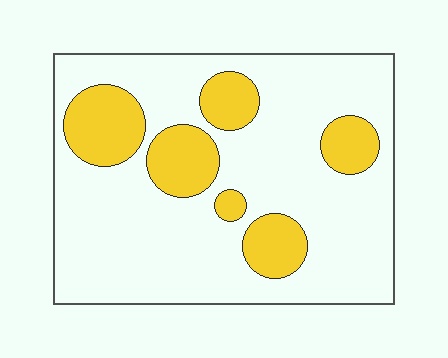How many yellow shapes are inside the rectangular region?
6.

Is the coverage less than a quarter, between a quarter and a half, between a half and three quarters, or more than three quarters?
Less than a quarter.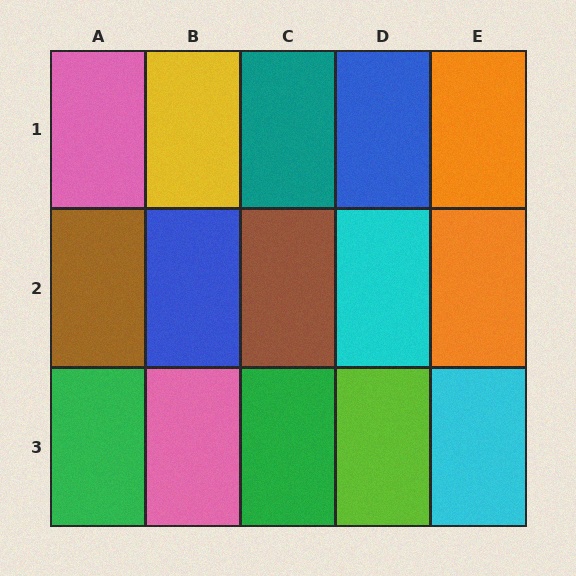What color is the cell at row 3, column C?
Green.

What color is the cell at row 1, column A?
Pink.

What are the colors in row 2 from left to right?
Brown, blue, brown, cyan, orange.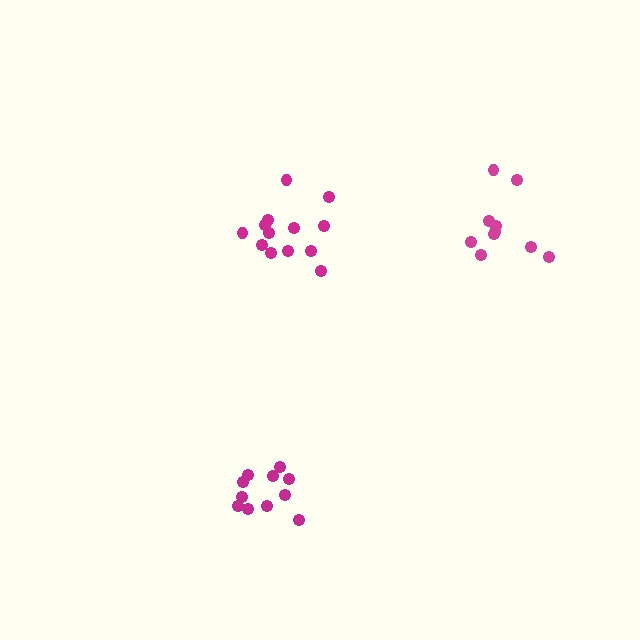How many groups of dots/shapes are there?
There are 3 groups.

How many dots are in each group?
Group 1: 11 dots, Group 2: 10 dots, Group 3: 13 dots (34 total).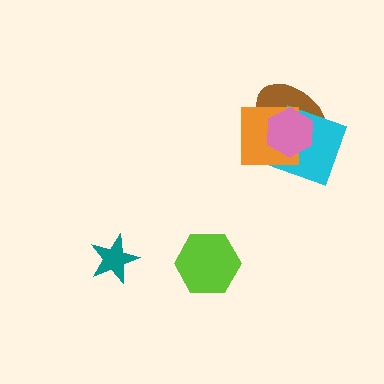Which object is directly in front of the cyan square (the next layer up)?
The orange square is directly in front of the cyan square.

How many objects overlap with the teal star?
0 objects overlap with the teal star.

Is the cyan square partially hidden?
Yes, it is partially covered by another shape.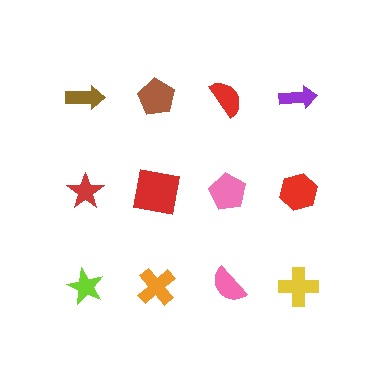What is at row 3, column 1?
A lime star.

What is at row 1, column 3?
A red semicircle.